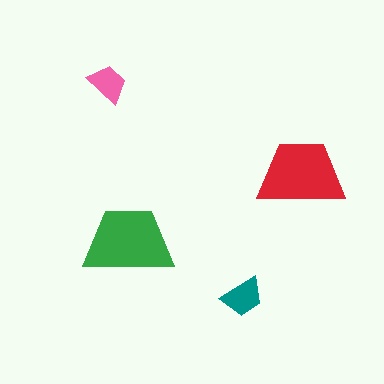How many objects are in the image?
There are 4 objects in the image.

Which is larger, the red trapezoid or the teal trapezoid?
The red one.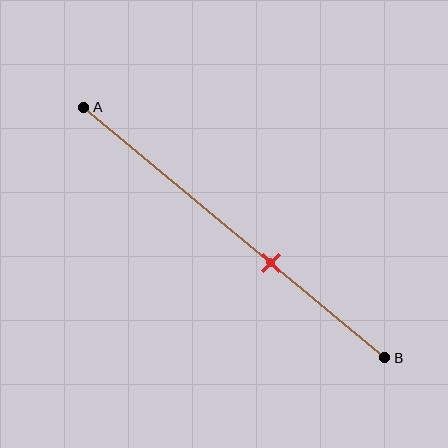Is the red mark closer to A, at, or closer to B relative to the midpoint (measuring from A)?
The red mark is closer to point B than the midpoint of segment AB.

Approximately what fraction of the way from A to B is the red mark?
The red mark is approximately 60% of the way from A to B.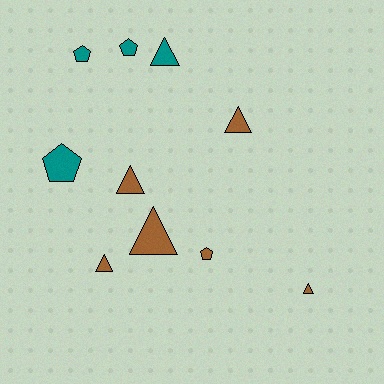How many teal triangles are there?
There is 1 teal triangle.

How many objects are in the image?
There are 10 objects.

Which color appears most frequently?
Brown, with 6 objects.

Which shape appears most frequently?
Triangle, with 6 objects.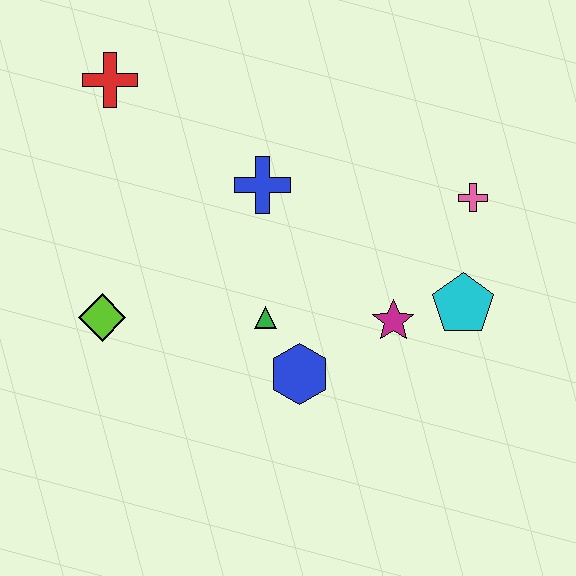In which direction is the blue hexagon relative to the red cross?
The blue hexagon is below the red cross.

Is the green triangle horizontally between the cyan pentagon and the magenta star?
No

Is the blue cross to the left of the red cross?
No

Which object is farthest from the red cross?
The cyan pentagon is farthest from the red cross.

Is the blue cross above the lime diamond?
Yes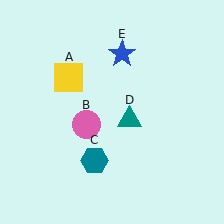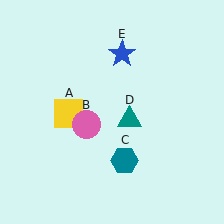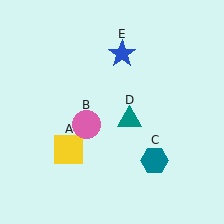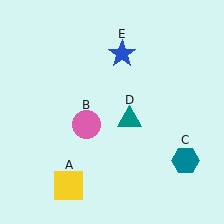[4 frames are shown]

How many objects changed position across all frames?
2 objects changed position: yellow square (object A), teal hexagon (object C).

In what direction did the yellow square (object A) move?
The yellow square (object A) moved down.